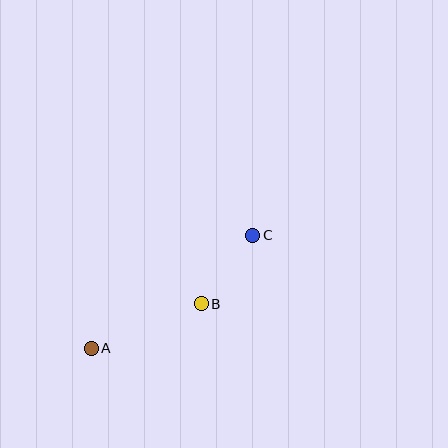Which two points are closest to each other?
Points B and C are closest to each other.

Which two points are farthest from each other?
Points A and C are farthest from each other.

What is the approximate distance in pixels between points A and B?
The distance between A and B is approximately 119 pixels.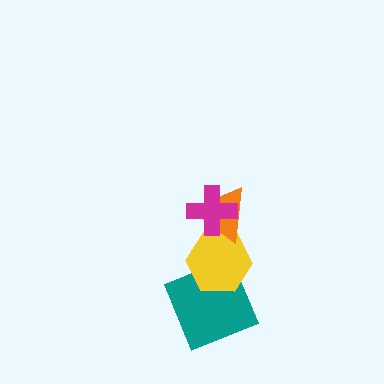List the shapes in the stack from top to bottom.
From top to bottom: the magenta cross, the orange triangle, the yellow hexagon, the teal square.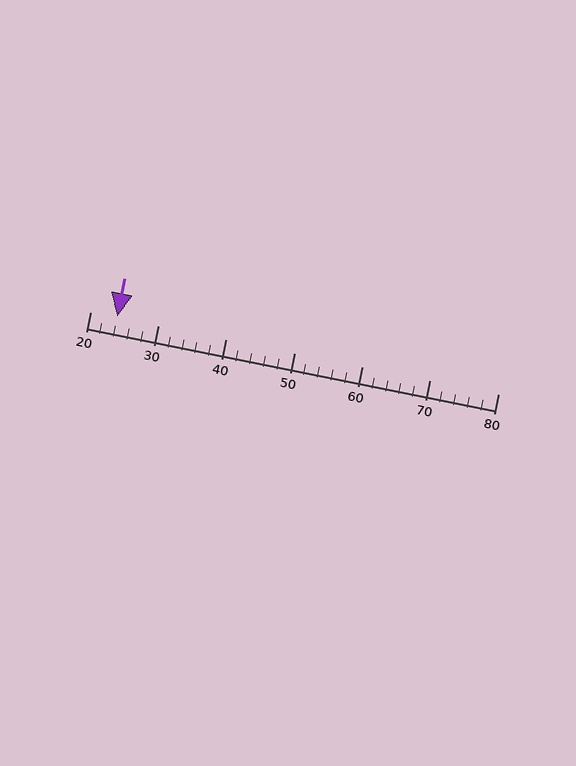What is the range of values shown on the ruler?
The ruler shows values from 20 to 80.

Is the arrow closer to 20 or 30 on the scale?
The arrow is closer to 20.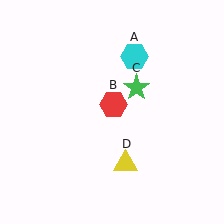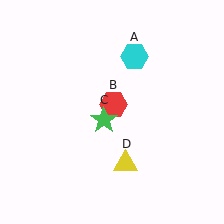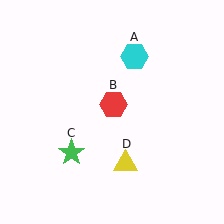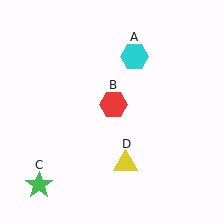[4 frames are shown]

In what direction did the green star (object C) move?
The green star (object C) moved down and to the left.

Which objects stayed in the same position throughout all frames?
Cyan hexagon (object A) and red hexagon (object B) and yellow triangle (object D) remained stationary.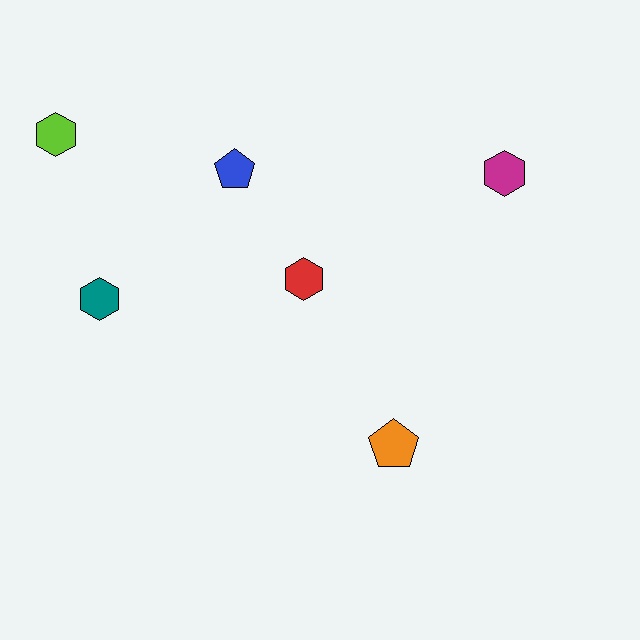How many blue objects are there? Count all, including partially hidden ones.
There is 1 blue object.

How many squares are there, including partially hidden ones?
There are no squares.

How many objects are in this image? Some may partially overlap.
There are 6 objects.